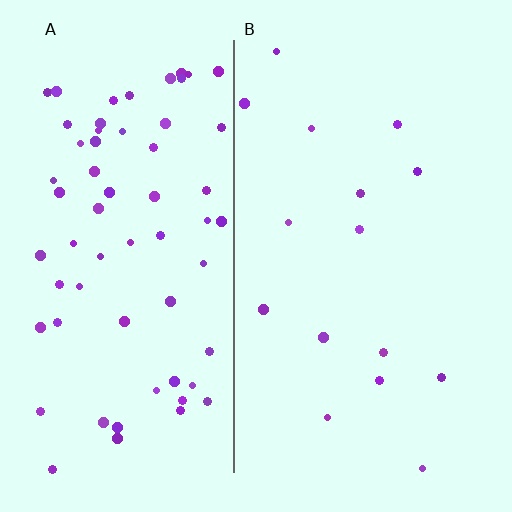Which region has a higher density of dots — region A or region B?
A (the left).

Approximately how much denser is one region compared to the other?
Approximately 4.2× — region A over region B.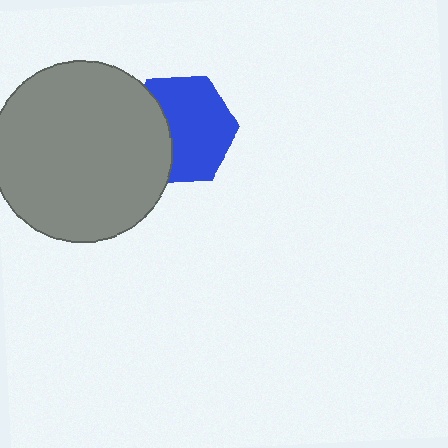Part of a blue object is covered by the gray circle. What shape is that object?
It is a hexagon.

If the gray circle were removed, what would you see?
You would see the complete blue hexagon.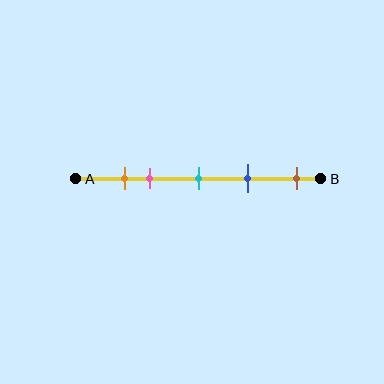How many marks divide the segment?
There are 5 marks dividing the segment.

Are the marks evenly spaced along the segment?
No, the marks are not evenly spaced.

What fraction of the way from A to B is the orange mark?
The orange mark is approximately 20% (0.2) of the way from A to B.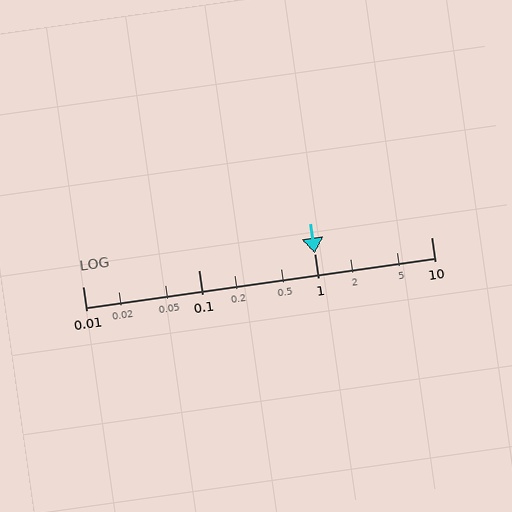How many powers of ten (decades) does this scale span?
The scale spans 3 decades, from 0.01 to 10.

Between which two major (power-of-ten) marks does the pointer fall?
The pointer is between 1 and 10.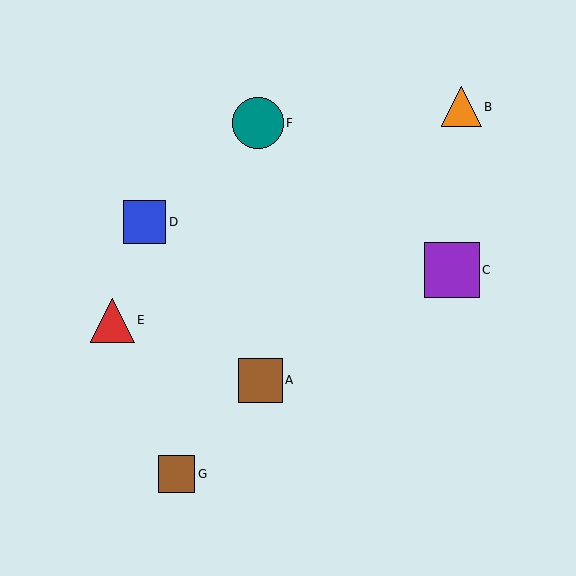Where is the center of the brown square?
The center of the brown square is at (176, 474).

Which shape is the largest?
The purple square (labeled C) is the largest.